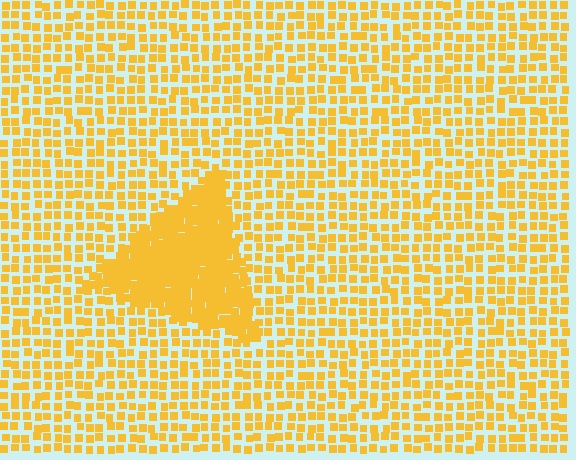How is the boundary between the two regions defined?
The boundary is defined by a change in element density (approximately 2.4x ratio). All elements are the same color, size, and shape.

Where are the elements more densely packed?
The elements are more densely packed inside the triangle boundary.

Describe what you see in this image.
The image contains small yellow elements arranged at two different densities. A triangle-shaped region is visible where the elements are more densely packed than the surrounding area.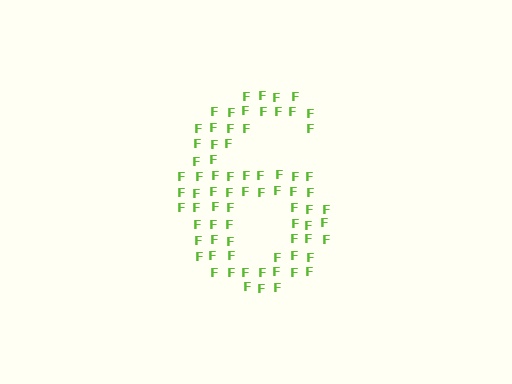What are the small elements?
The small elements are letter F's.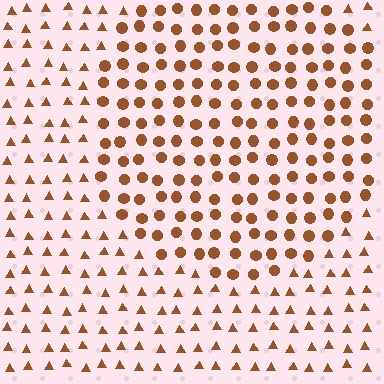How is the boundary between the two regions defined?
The boundary is defined by a change in element shape: circles inside vs. triangles outside. All elements share the same color and spacing.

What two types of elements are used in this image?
The image uses circles inside the circle region and triangles outside it.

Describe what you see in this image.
The image is filled with small brown elements arranged in a uniform grid. A circle-shaped region contains circles, while the surrounding area contains triangles. The boundary is defined purely by the change in element shape.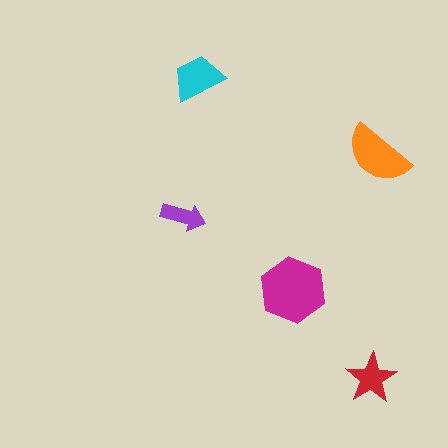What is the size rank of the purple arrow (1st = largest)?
5th.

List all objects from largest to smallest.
The magenta hexagon, the orange semicircle, the cyan trapezoid, the red star, the purple arrow.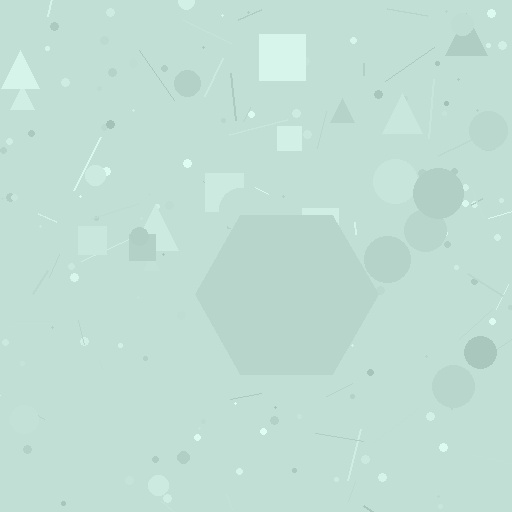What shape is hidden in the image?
A hexagon is hidden in the image.